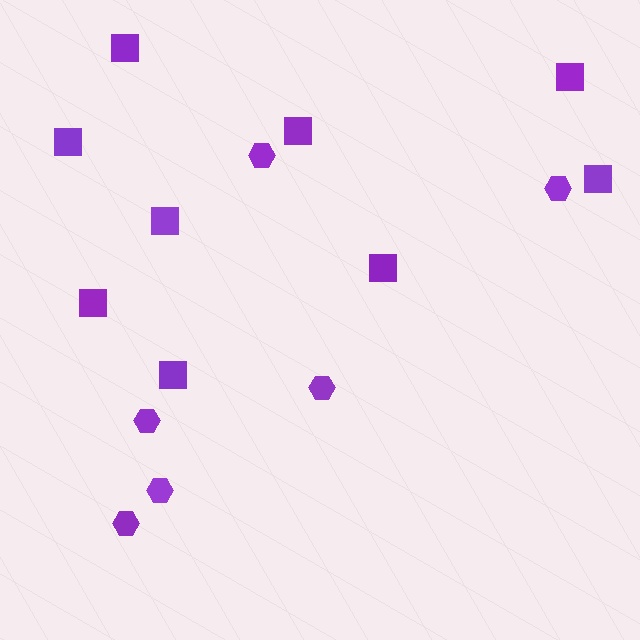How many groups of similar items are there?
There are 2 groups: one group of squares (9) and one group of hexagons (6).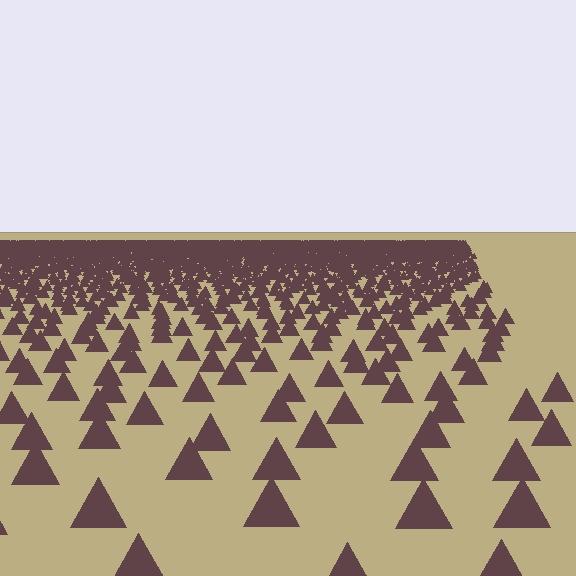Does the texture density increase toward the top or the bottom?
Density increases toward the top.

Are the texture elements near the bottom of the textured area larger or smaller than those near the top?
Larger. Near the bottom, elements are closer to the viewer and appear at a bigger on-screen size.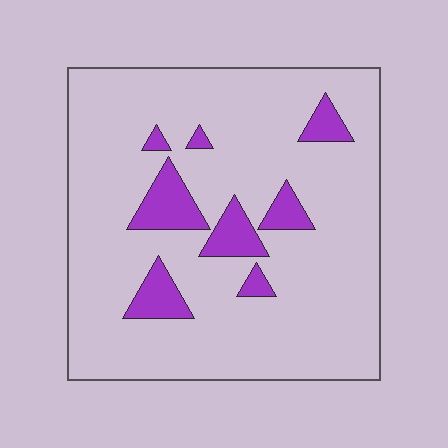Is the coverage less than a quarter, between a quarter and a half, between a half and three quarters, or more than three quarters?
Less than a quarter.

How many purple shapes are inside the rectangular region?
8.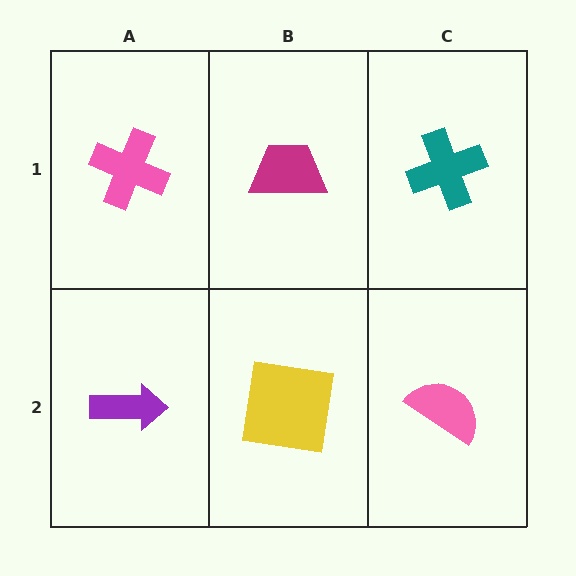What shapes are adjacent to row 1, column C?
A pink semicircle (row 2, column C), a magenta trapezoid (row 1, column B).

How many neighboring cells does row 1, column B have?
3.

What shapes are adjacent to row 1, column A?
A purple arrow (row 2, column A), a magenta trapezoid (row 1, column B).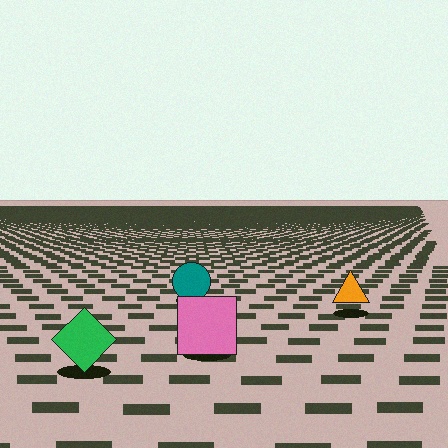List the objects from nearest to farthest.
From nearest to farthest: the green diamond, the pink square, the orange triangle, the teal circle.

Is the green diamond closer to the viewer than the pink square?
Yes. The green diamond is closer — you can tell from the texture gradient: the ground texture is coarser near it.